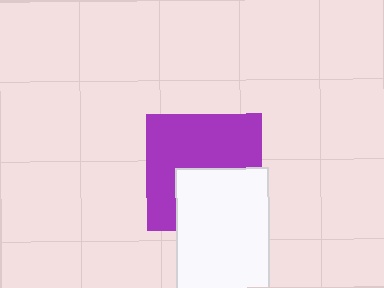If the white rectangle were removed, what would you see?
You would see the complete purple square.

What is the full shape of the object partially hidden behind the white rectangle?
The partially hidden object is a purple square.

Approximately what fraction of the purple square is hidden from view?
Roughly 40% of the purple square is hidden behind the white rectangle.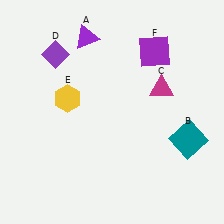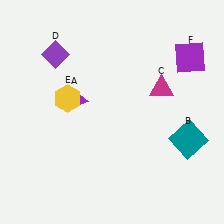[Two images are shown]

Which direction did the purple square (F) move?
The purple square (F) moved right.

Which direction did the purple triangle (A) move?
The purple triangle (A) moved down.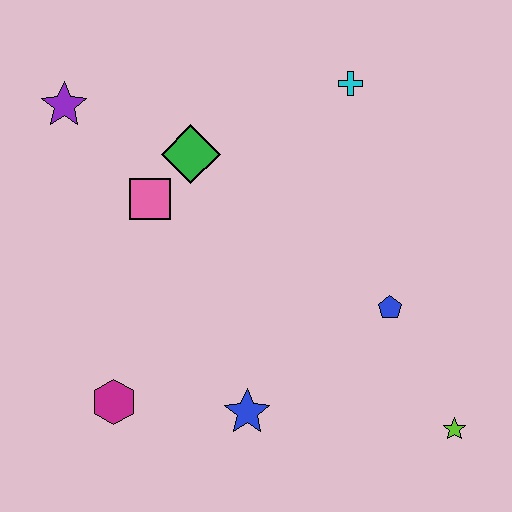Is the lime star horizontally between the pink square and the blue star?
No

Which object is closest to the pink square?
The green diamond is closest to the pink square.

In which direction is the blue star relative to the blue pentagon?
The blue star is to the left of the blue pentagon.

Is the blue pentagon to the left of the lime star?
Yes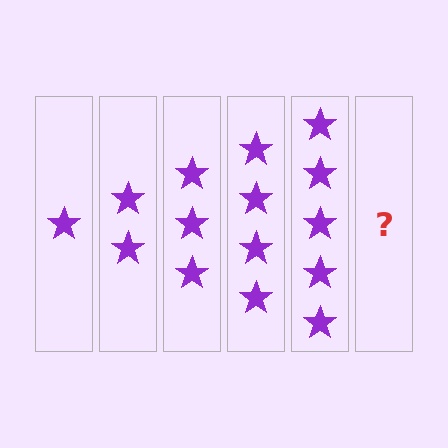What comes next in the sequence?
The next element should be 6 stars.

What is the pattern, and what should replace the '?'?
The pattern is that each step adds one more star. The '?' should be 6 stars.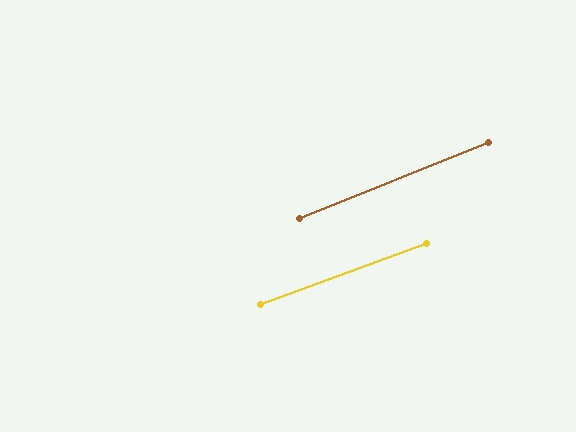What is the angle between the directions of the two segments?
Approximately 2 degrees.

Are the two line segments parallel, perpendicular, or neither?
Parallel — their directions differ by only 1.7°.